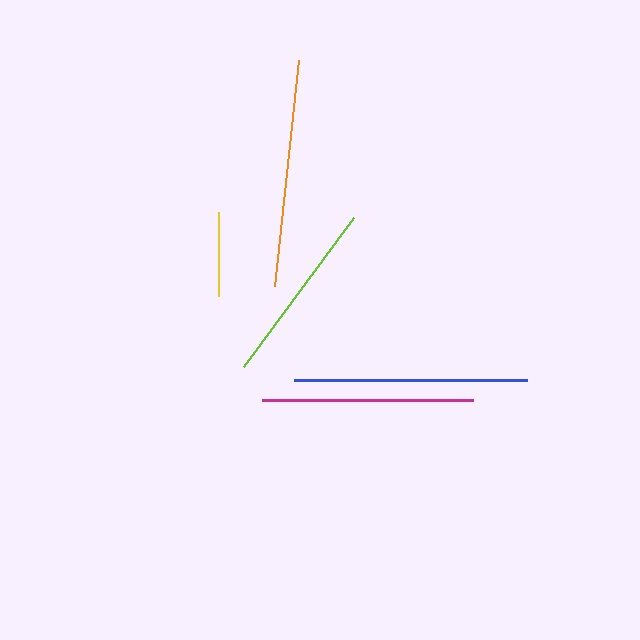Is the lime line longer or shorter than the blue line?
The blue line is longer than the lime line.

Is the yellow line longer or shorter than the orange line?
The orange line is longer than the yellow line.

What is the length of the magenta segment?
The magenta segment is approximately 211 pixels long.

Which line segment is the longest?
The blue line is the longest at approximately 232 pixels.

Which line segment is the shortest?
The yellow line is the shortest at approximately 84 pixels.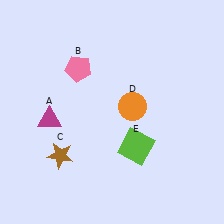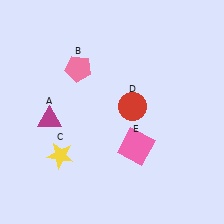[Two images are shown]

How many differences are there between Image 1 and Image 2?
There are 3 differences between the two images.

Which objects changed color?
C changed from brown to yellow. D changed from orange to red. E changed from lime to pink.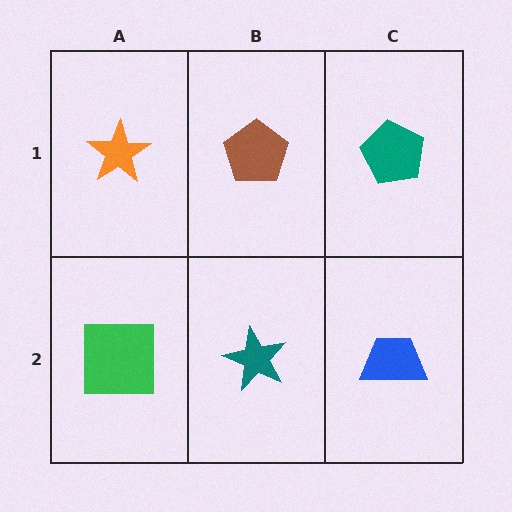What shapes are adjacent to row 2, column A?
An orange star (row 1, column A), a teal star (row 2, column B).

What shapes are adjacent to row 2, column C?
A teal pentagon (row 1, column C), a teal star (row 2, column B).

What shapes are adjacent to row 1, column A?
A green square (row 2, column A), a brown pentagon (row 1, column B).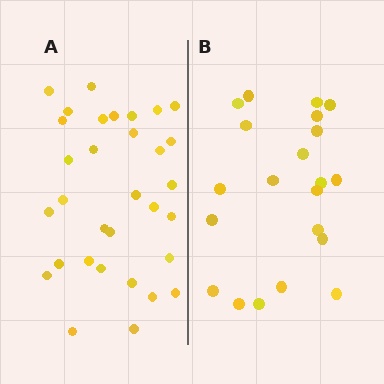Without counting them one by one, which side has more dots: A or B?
Region A (the left region) has more dots.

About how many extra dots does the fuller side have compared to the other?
Region A has roughly 12 or so more dots than region B.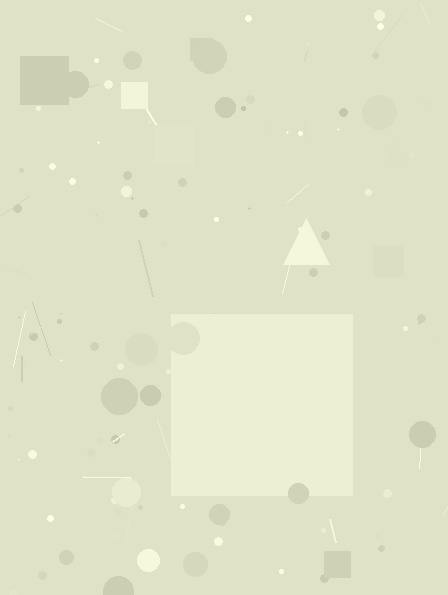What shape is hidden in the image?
A square is hidden in the image.